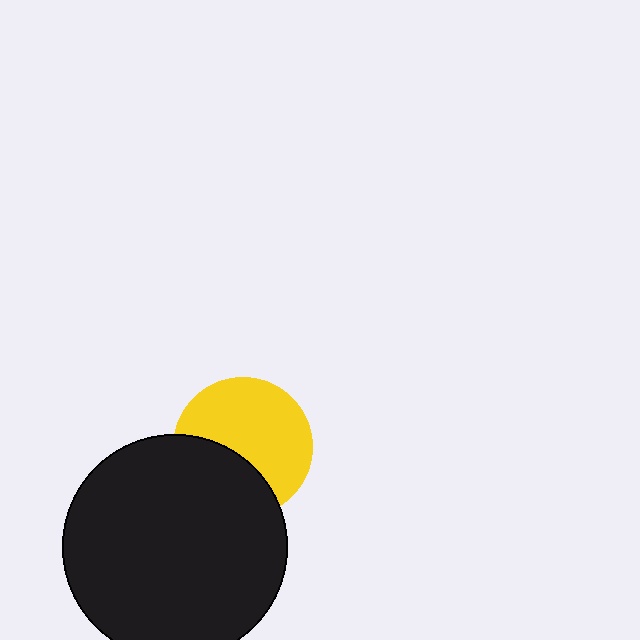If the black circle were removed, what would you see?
You would see the complete yellow circle.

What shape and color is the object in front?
The object in front is a black circle.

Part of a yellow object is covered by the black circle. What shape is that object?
It is a circle.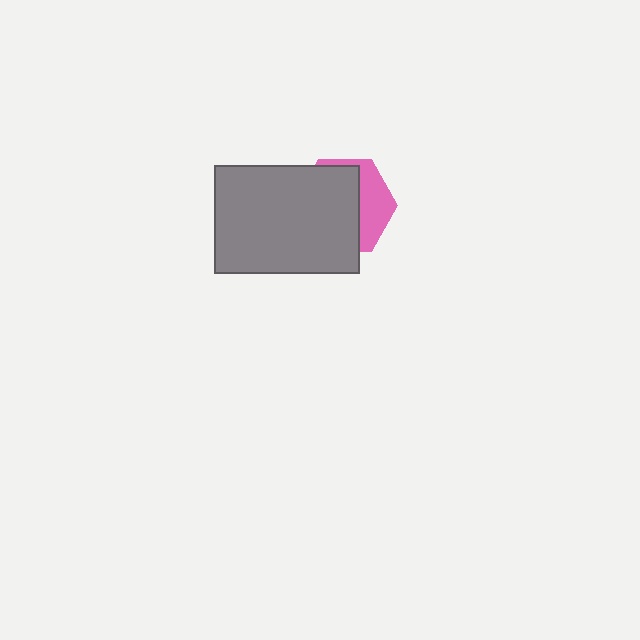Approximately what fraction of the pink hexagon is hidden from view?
Roughly 65% of the pink hexagon is hidden behind the gray rectangle.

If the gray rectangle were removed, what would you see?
You would see the complete pink hexagon.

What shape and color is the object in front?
The object in front is a gray rectangle.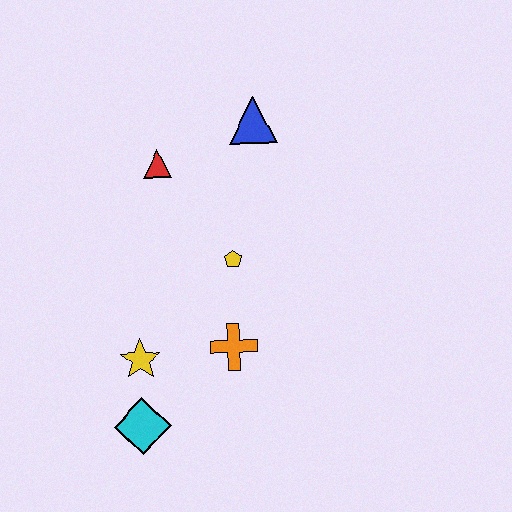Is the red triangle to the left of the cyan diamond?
No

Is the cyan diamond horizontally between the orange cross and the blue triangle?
No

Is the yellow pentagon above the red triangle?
No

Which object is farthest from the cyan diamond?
The blue triangle is farthest from the cyan diamond.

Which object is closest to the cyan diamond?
The yellow star is closest to the cyan diamond.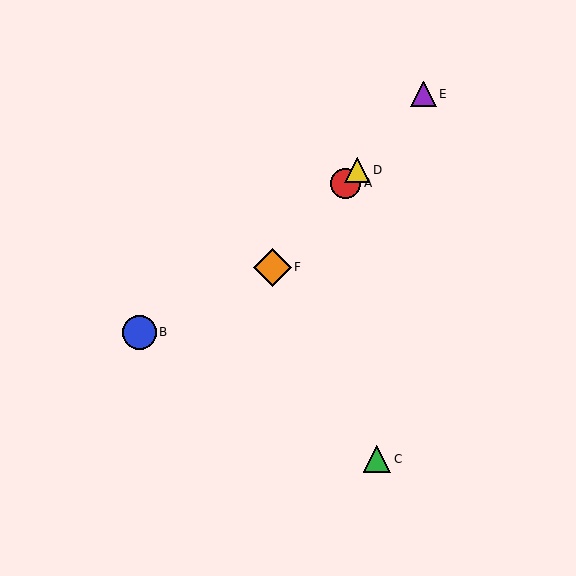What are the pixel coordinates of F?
Object F is at (273, 267).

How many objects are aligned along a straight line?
4 objects (A, D, E, F) are aligned along a straight line.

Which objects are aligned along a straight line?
Objects A, D, E, F are aligned along a straight line.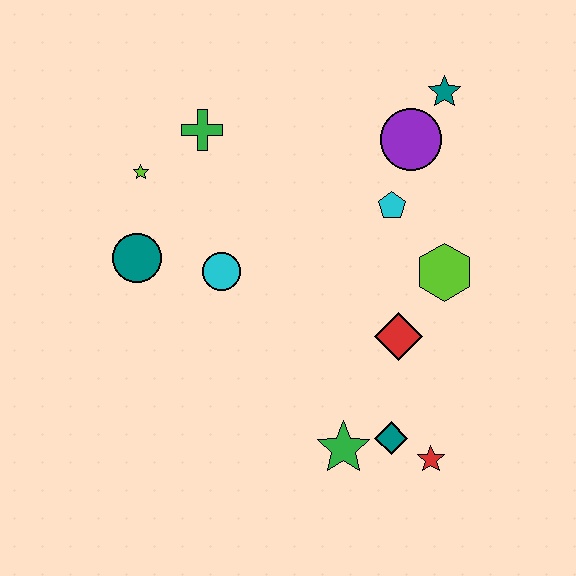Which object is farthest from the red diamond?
The lime star is farthest from the red diamond.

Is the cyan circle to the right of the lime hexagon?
No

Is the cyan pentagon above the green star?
Yes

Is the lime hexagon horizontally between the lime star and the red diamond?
No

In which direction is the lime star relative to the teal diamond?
The lime star is above the teal diamond.